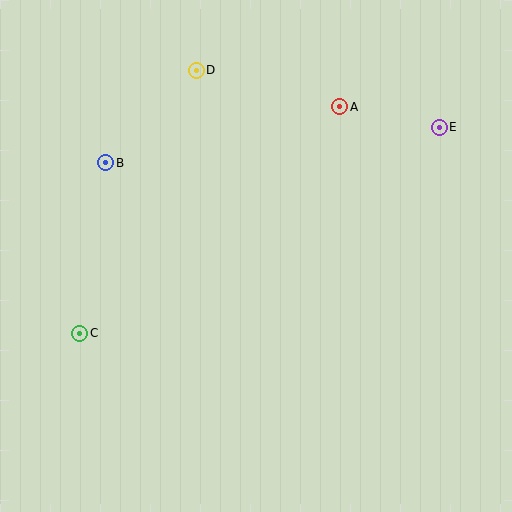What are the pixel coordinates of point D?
Point D is at (196, 70).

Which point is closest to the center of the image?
Point A at (340, 107) is closest to the center.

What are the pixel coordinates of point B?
Point B is at (106, 163).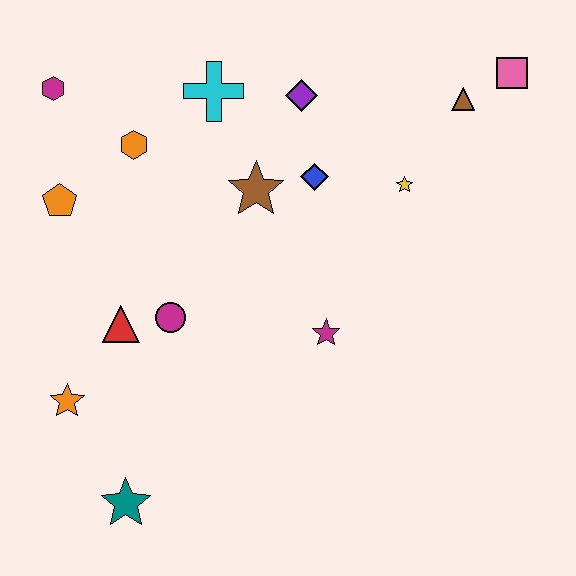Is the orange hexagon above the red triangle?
Yes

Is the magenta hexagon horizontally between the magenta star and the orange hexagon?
No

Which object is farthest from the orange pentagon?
The pink square is farthest from the orange pentagon.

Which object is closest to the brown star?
The blue diamond is closest to the brown star.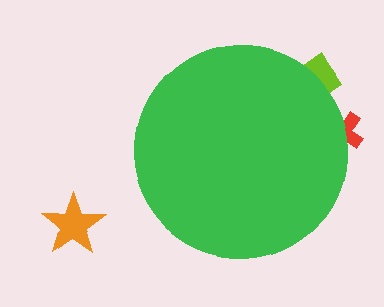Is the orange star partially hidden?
No, the orange star is fully visible.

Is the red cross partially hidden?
Yes, the red cross is partially hidden behind the green circle.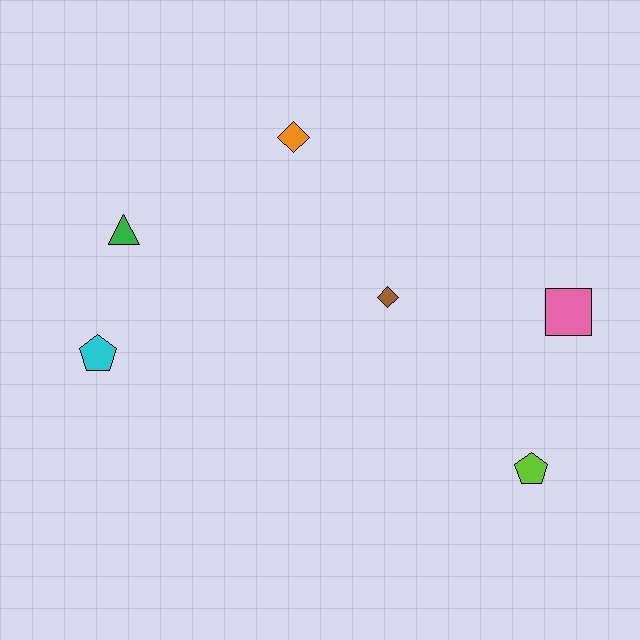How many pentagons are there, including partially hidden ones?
There are 2 pentagons.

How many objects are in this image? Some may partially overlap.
There are 6 objects.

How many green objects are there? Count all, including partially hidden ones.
There is 1 green object.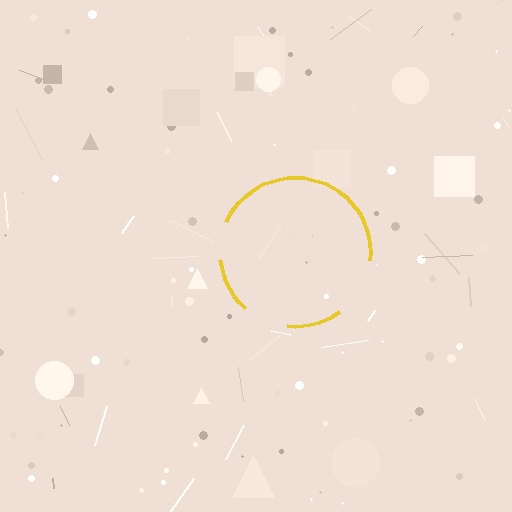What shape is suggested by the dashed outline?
The dashed outline suggests a circle.